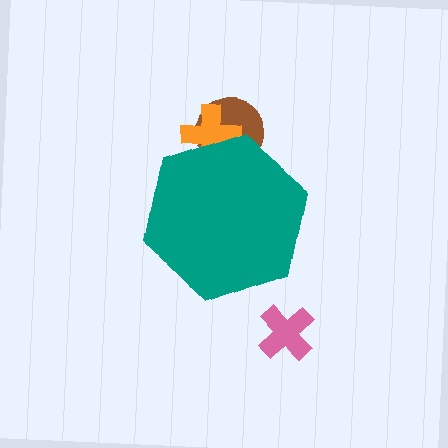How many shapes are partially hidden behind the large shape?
2 shapes are partially hidden.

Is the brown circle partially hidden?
Yes, the brown circle is partially hidden behind the teal hexagon.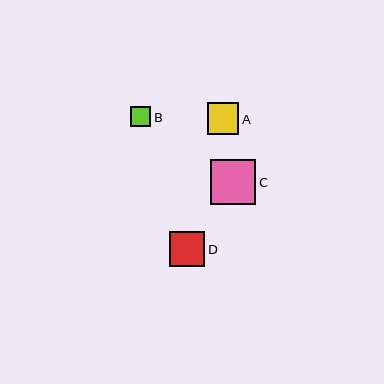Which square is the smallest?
Square B is the smallest with a size of approximately 21 pixels.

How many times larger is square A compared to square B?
Square A is approximately 1.6 times the size of square B.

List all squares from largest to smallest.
From largest to smallest: C, D, A, B.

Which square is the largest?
Square C is the largest with a size of approximately 45 pixels.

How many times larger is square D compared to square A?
Square D is approximately 1.1 times the size of square A.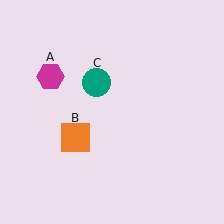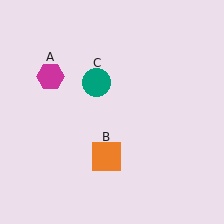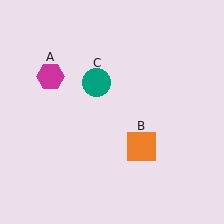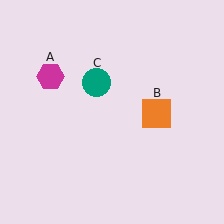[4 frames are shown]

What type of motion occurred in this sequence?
The orange square (object B) rotated counterclockwise around the center of the scene.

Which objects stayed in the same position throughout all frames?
Magenta hexagon (object A) and teal circle (object C) remained stationary.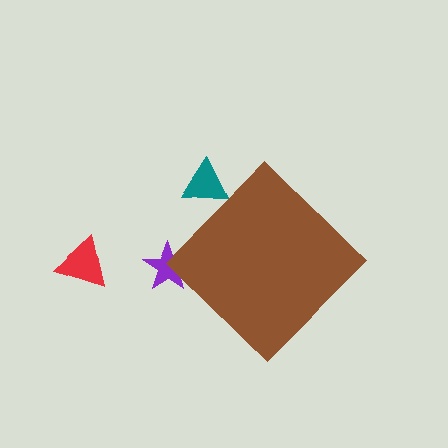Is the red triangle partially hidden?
No, the red triangle is fully visible.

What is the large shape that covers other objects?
A brown diamond.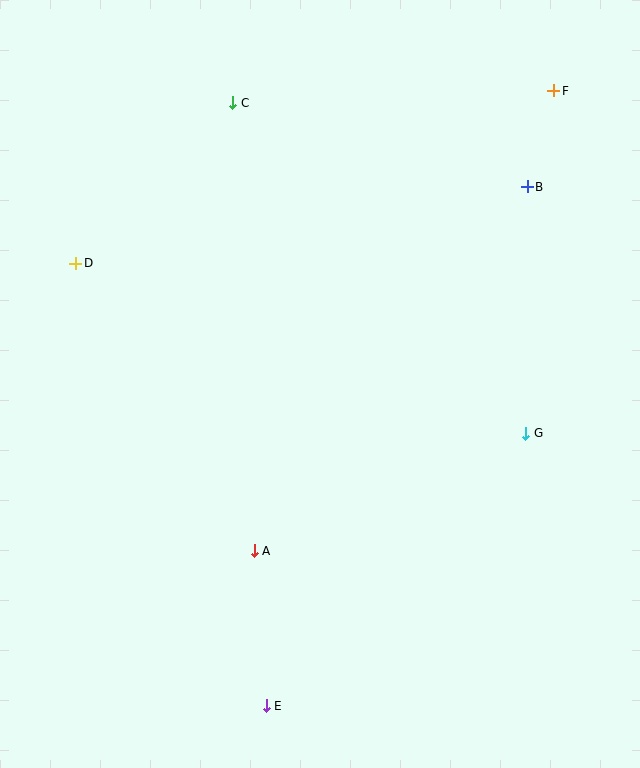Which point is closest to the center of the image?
Point A at (254, 551) is closest to the center.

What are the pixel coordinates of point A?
Point A is at (254, 551).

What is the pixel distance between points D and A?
The distance between D and A is 338 pixels.